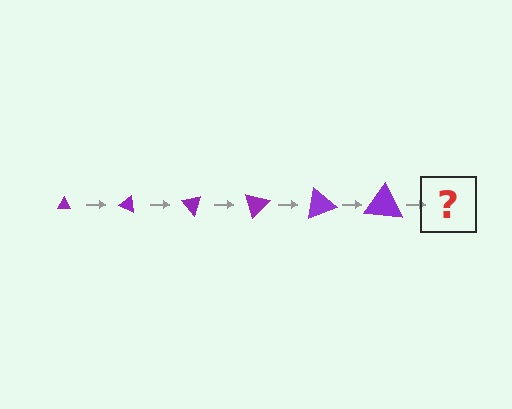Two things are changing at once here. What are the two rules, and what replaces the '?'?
The two rules are that the triangle grows larger each step and it rotates 25 degrees each step. The '?' should be a triangle, larger than the previous one and rotated 150 degrees from the start.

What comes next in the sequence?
The next element should be a triangle, larger than the previous one and rotated 150 degrees from the start.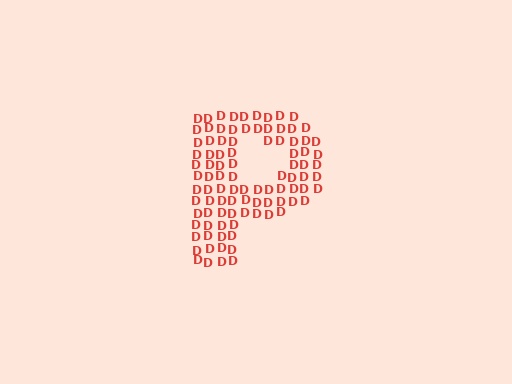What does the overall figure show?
The overall figure shows the letter P.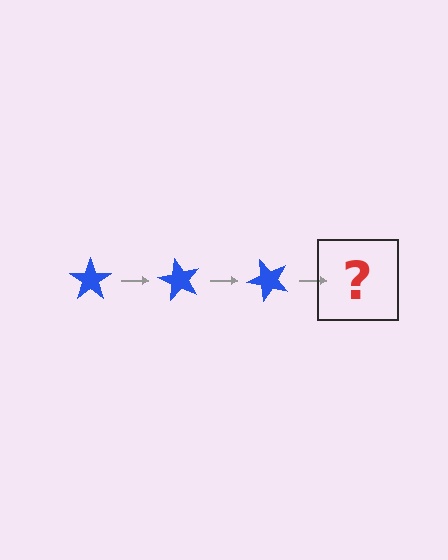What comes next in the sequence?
The next element should be a blue star rotated 180 degrees.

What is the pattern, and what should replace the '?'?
The pattern is that the star rotates 60 degrees each step. The '?' should be a blue star rotated 180 degrees.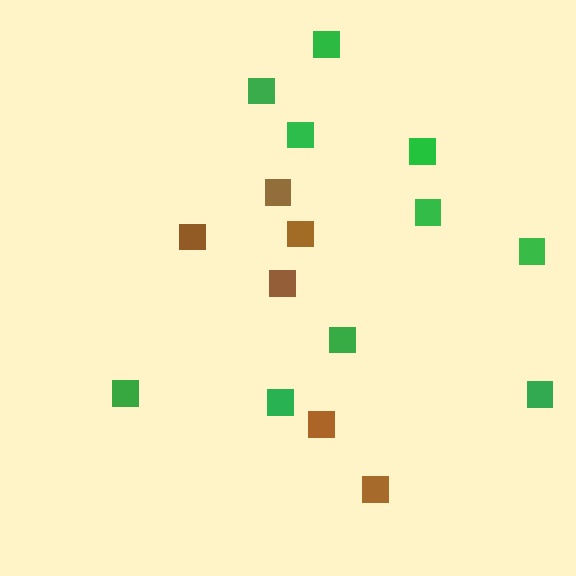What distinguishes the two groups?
There are 2 groups: one group of green squares (10) and one group of brown squares (6).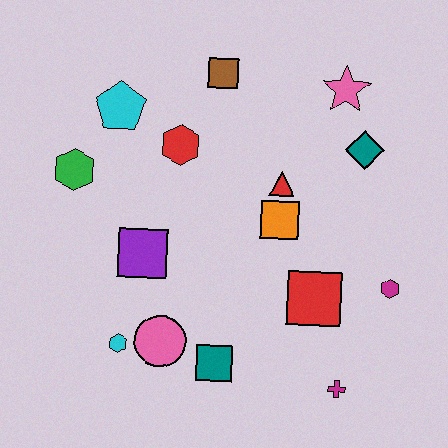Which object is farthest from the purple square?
The pink star is farthest from the purple square.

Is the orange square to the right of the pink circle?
Yes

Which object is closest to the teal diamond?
The pink star is closest to the teal diamond.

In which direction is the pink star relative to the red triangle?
The pink star is above the red triangle.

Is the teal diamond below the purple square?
No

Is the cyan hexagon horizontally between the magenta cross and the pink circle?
No